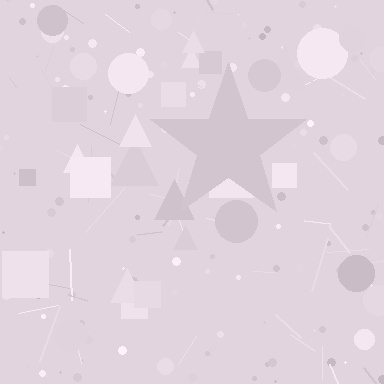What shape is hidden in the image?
A star is hidden in the image.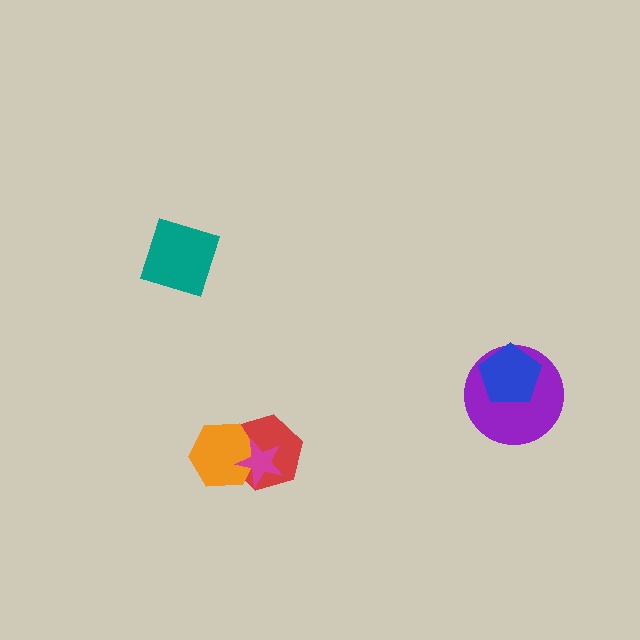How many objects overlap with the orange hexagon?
2 objects overlap with the orange hexagon.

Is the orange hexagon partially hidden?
Yes, it is partially covered by another shape.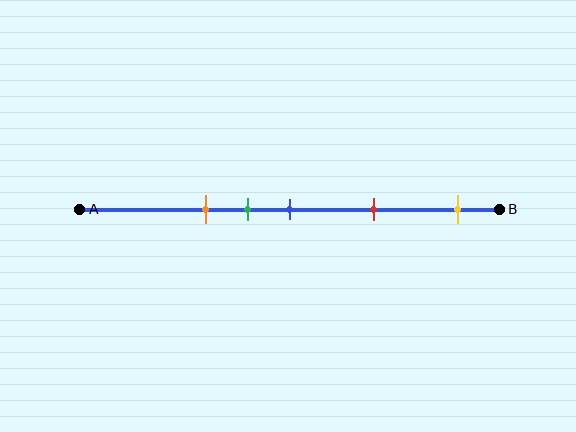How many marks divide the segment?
There are 5 marks dividing the segment.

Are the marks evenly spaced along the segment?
No, the marks are not evenly spaced.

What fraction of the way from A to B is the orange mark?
The orange mark is approximately 30% (0.3) of the way from A to B.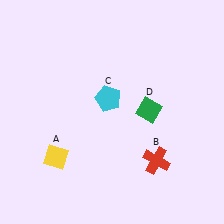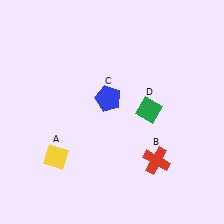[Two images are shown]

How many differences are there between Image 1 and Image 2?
There is 1 difference between the two images.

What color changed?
The pentagon (C) changed from cyan in Image 1 to blue in Image 2.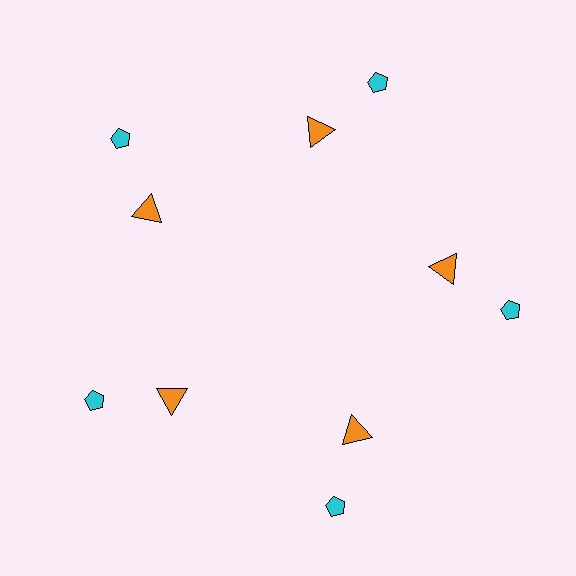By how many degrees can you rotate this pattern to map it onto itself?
The pattern maps onto itself every 72 degrees of rotation.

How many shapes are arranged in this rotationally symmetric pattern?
There are 10 shapes, arranged in 5 groups of 2.